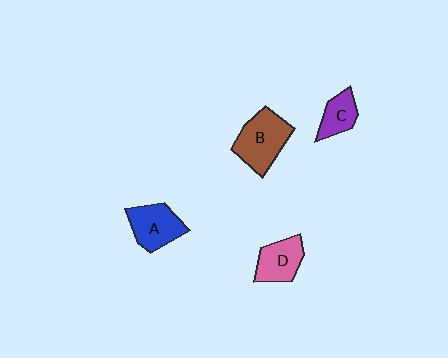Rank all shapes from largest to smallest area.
From largest to smallest: B (brown), A (blue), D (pink), C (purple).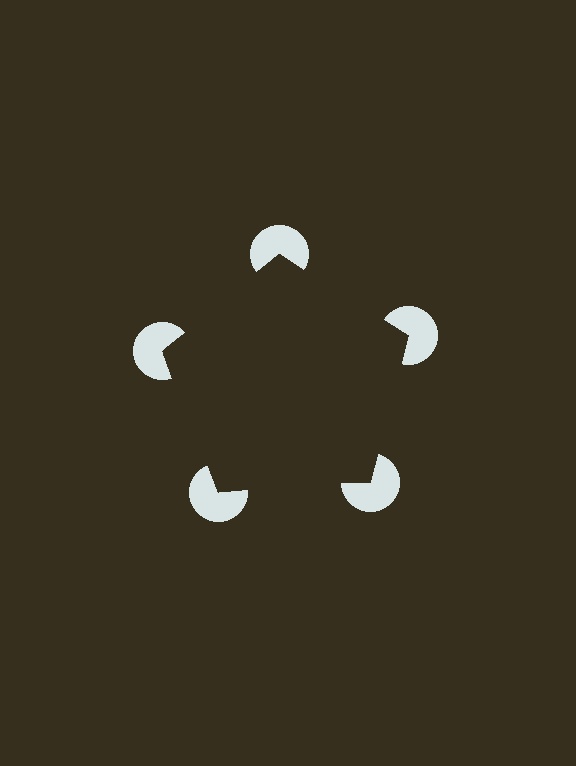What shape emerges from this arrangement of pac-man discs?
An illusory pentagon — its edges are inferred from the aligned wedge cuts in the pac-man discs, not physically drawn.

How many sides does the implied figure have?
5 sides.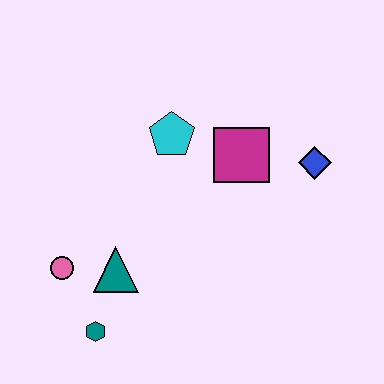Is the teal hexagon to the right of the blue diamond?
No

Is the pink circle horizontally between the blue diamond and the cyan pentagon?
No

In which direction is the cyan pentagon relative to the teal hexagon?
The cyan pentagon is above the teal hexagon.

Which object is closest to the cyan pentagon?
The magenta square is closest to the cyan pentagon.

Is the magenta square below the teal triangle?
No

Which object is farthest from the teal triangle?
The blue diamond is farthest from the teal triangle.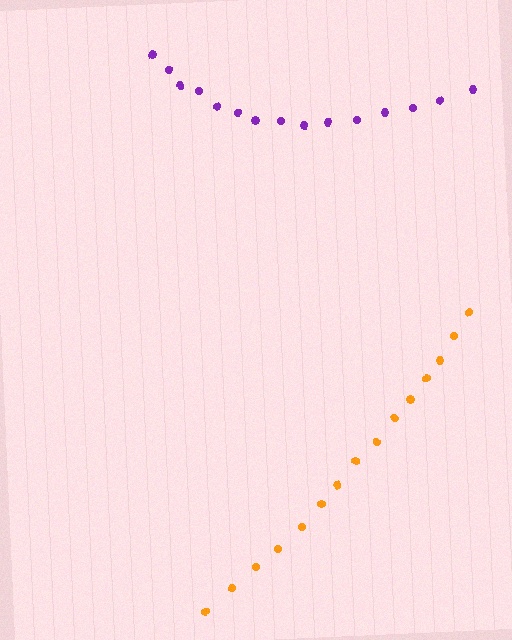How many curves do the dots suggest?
There are 2 distinct paths.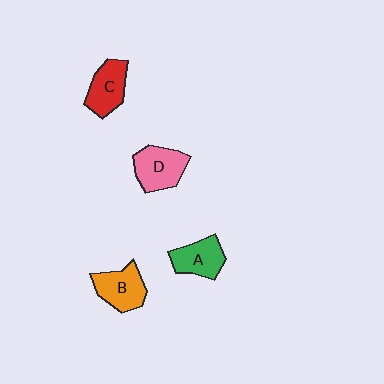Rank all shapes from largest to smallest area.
From largest to smallest: D (pink), B (orange), C (red), A (green).